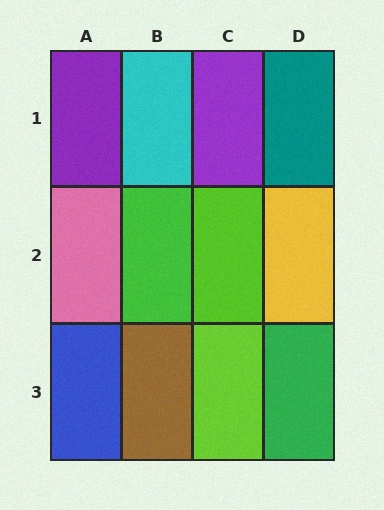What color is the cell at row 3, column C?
Lime.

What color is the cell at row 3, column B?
Brown.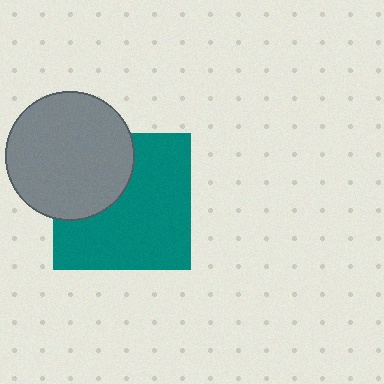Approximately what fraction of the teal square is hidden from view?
Roughly 33% of the teal square is hidden behind the gray circle.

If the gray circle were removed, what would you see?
You would see the complete teal square.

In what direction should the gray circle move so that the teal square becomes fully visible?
The gray circle should move toward the upper-left. That is the shortest direction to clear the overlap and leave the teal square fully visible.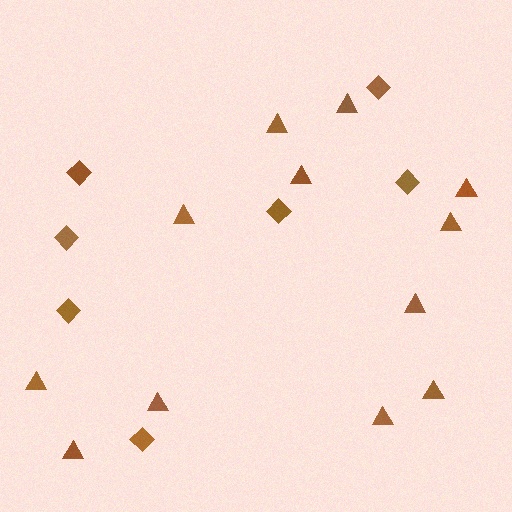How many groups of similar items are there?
There are 2 groups: one group of triangles (12) and one group of diamonds (7).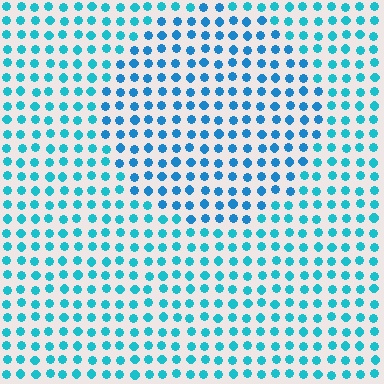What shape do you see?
I see a circle.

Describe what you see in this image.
The image is filled with small cyan elements in a uniform arrangement. A circle-shaped region is visible where the elements are tinted to a slightly different hue, forming a subtle color boundary.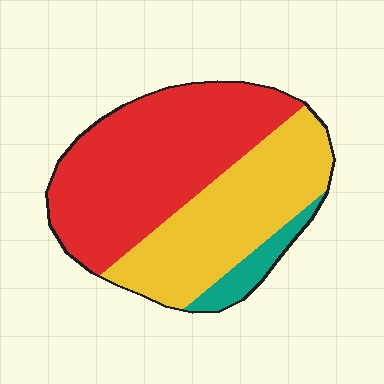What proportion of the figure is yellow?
Yellow takes up about two fifths (2/5) of the figure.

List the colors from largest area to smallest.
From largest to smallest: red, yellow, teal.